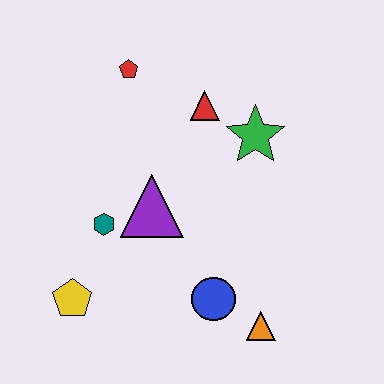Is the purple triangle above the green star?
No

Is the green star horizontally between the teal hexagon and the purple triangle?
No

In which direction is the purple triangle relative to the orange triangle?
The purple triangle is above the orange triangle.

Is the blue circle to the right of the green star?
No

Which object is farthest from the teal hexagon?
The orange triangle is farthest from the teal hexagon.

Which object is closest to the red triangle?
The green star is closest to the red triangle.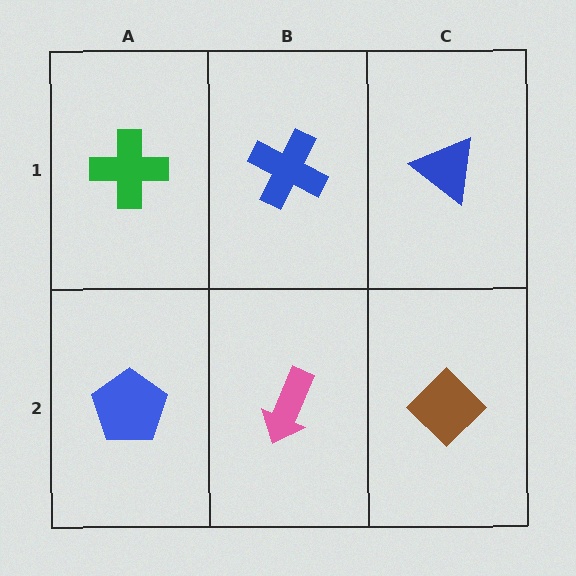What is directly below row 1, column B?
A pink arrow.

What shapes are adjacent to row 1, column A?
A blue pentagon (row 2, column A), a blue cross (row 1, column B).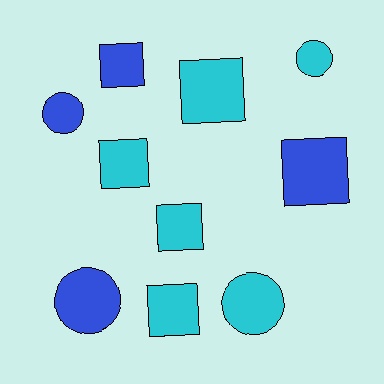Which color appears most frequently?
Cyan, with 6 objects.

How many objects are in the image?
There are 10 objects.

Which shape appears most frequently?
Square, with 6 objects.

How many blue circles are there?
There are 2 blue circles.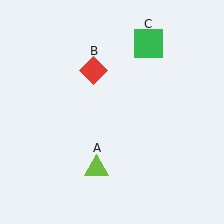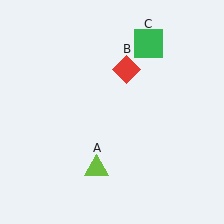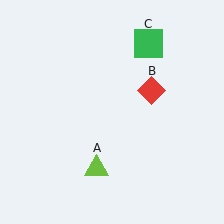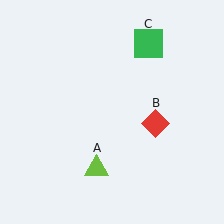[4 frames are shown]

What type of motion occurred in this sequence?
The red diamond (object B) rotated clockwise around the center of the scene.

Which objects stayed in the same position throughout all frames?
Lime triangle (object A) and green square (object C) remained stationary.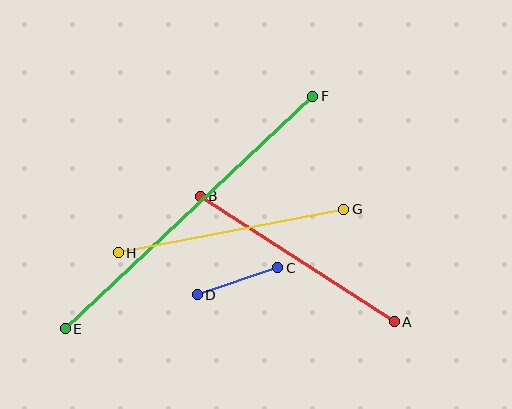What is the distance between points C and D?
The distance is approximately 85 pixels.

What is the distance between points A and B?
The distance is approximately 231 pixels.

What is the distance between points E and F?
The distance is approximately 340 pixels.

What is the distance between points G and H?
The distance is approximately 230 pixels.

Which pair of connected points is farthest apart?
Points E and F are farthest apart.